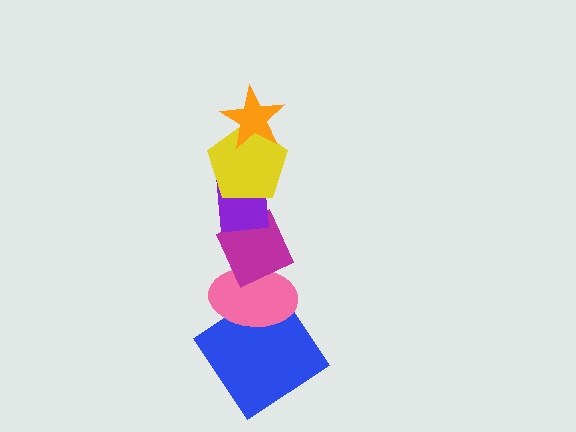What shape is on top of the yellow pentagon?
The orange star is on top of the yellow pentagon.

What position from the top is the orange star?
The orange star is 1st from the top.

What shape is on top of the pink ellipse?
The magenta diamond is on top of the pink ellipse.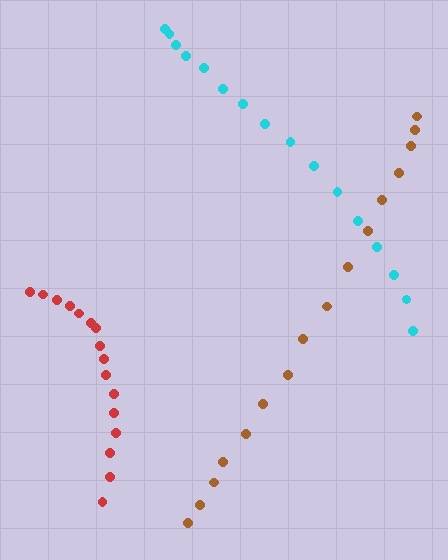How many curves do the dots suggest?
There are 3 distinct paths.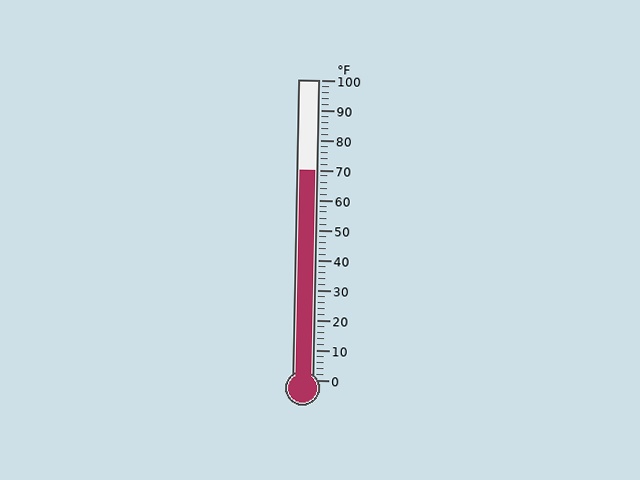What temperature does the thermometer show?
The thermometer shows approximately 70°F.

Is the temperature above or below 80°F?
The temperature is below 80°F.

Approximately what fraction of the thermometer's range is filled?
The thermometer is filled to approximately 70% of its range.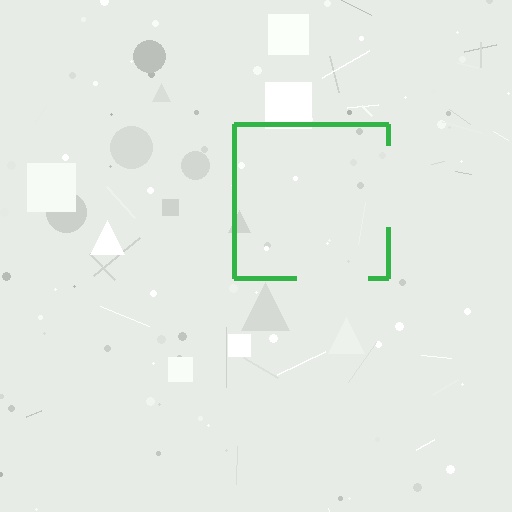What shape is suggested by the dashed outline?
The dashed outline suggests a square.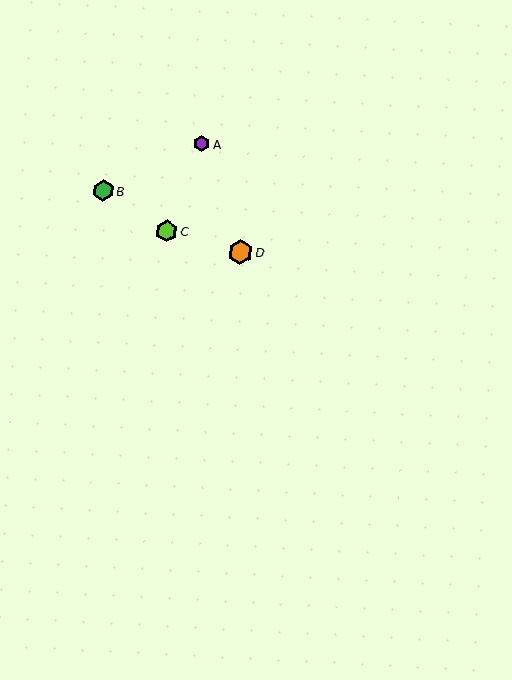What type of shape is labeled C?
Shape C is a lime hexagon.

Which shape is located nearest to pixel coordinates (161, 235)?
The lime hexagon (labeled C) at (167, 231) is nearest to that location.